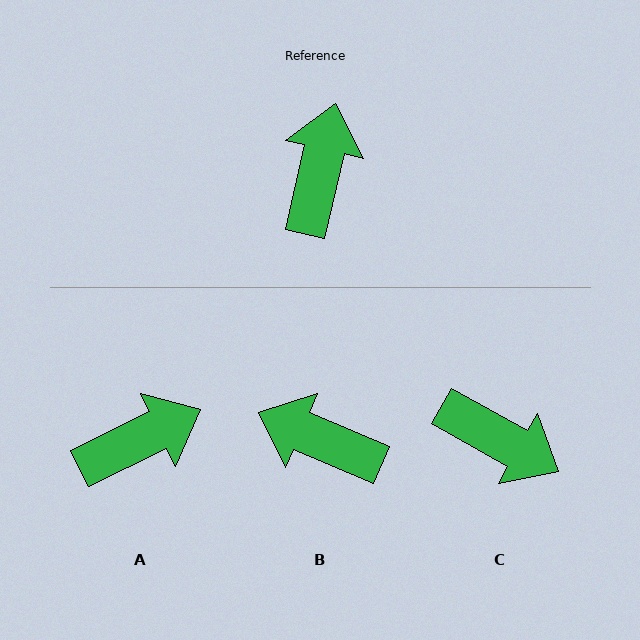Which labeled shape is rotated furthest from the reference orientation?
C, about 106 degrees away.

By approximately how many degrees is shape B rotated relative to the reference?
Approximately 80 degrees counter-clockwise.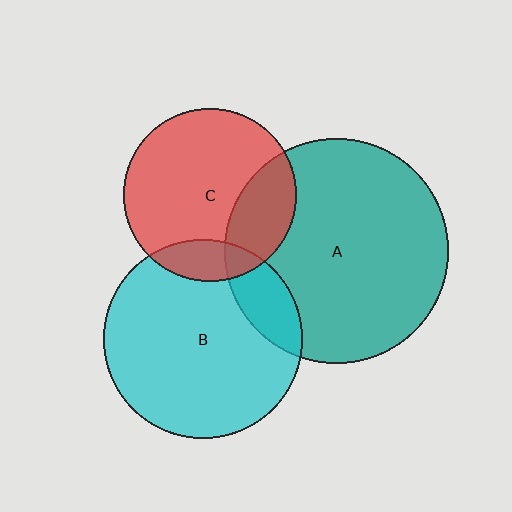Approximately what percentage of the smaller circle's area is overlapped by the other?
Approximately 15%.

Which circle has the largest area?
Circle A (teal).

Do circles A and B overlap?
Yes.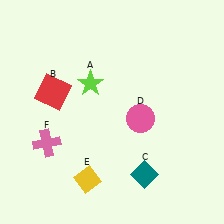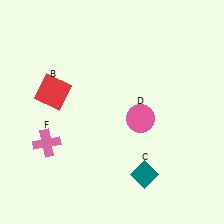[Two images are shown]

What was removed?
The yellow diamond (E), the lime star (A) were removed in Image 2.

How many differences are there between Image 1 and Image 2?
There are 2 differences between the two images.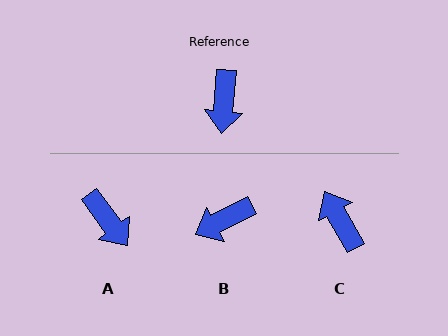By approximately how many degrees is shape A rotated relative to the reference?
Approximately 41 degrees counter-clockwise.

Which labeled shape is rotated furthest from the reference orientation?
C, about 146 degrees away.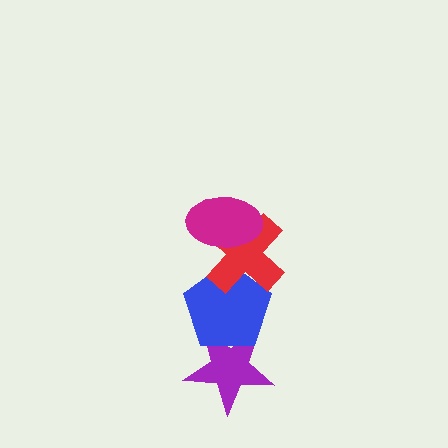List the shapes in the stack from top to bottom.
From top to bottom: the magenta ellipse, the red cross, the blue pentagon, the purple star.